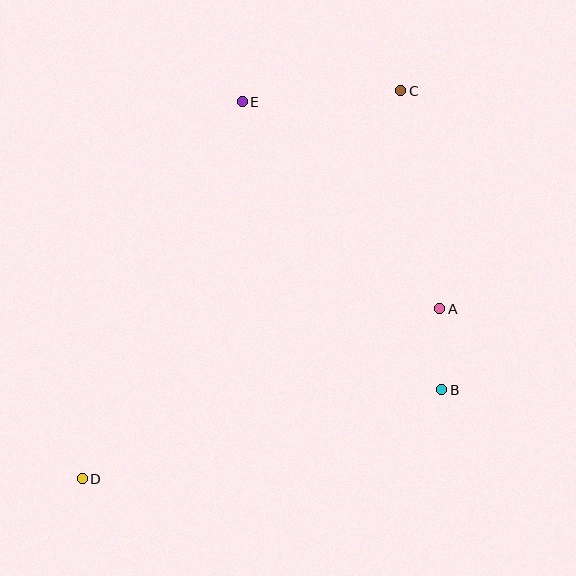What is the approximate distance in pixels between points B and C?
The distance between B and C is approximately 302 pixels.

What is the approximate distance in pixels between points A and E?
The distance between A and E is approximately 286 pixels.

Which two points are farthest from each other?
Points C and D are farthest from each other.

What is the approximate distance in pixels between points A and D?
The distance between A and D is approximately 396 pixels.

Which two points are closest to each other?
Points A and B are closest to each other.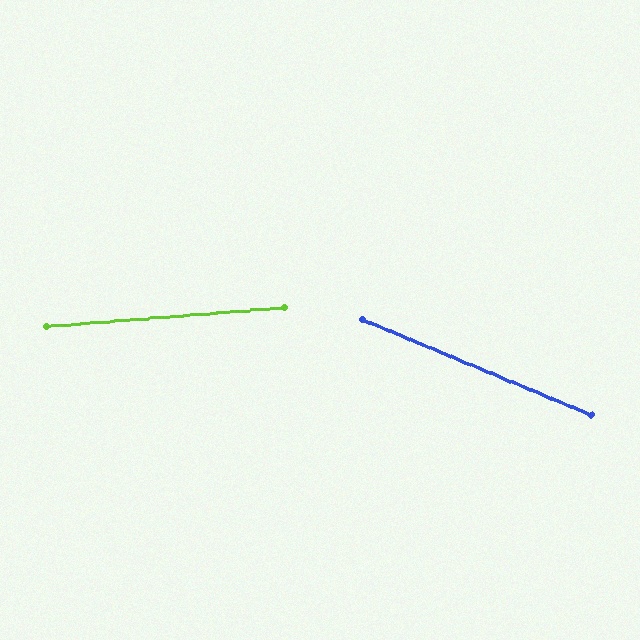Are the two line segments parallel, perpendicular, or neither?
Neither parallel nor perpendicular — they differ by about 27°.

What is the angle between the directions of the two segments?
Approximately 27 degrees.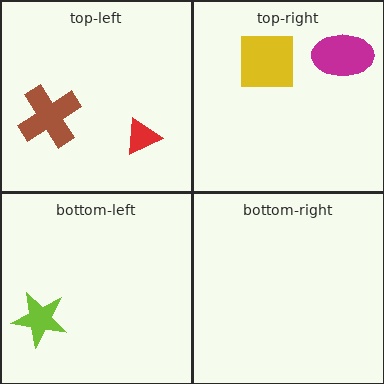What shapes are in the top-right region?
The yellow square, the magenta ellipse.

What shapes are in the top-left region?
The brown cross, the red triangle.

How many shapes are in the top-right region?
2.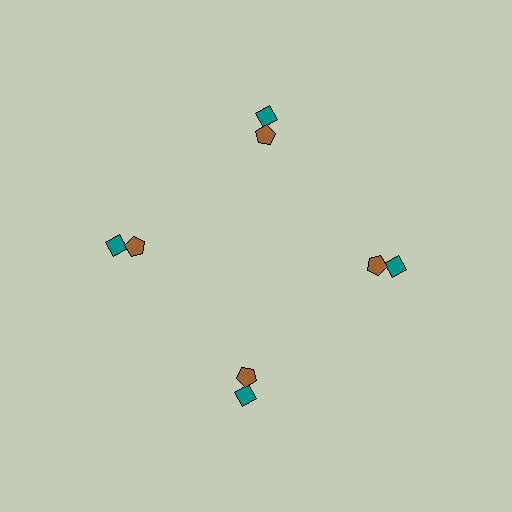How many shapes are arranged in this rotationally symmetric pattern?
There are 8 shapes, arranged in 4 groups of 2.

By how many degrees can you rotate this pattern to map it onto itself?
The pattern maps onto itself every 90 degrees of rotation.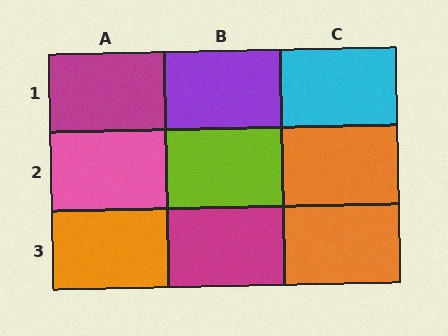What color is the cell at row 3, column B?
Magenta.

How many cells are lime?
1 cell is lime.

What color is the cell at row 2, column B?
Lime.